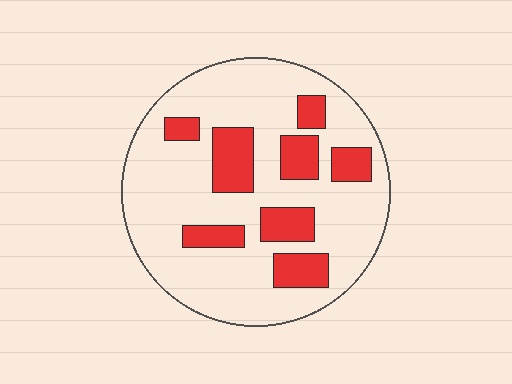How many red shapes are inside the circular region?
8.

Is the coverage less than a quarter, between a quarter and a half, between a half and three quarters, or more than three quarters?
Less than a quarter.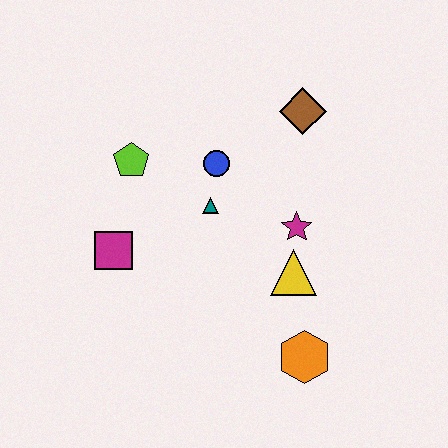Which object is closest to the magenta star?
The yellow triangle is closest to the magenta star.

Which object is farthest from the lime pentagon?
The orange hexagon is farthest from the lime pentagon.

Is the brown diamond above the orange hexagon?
Yes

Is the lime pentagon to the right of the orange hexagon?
No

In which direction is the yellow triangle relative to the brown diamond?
The yellow triangle is below the brown diamond.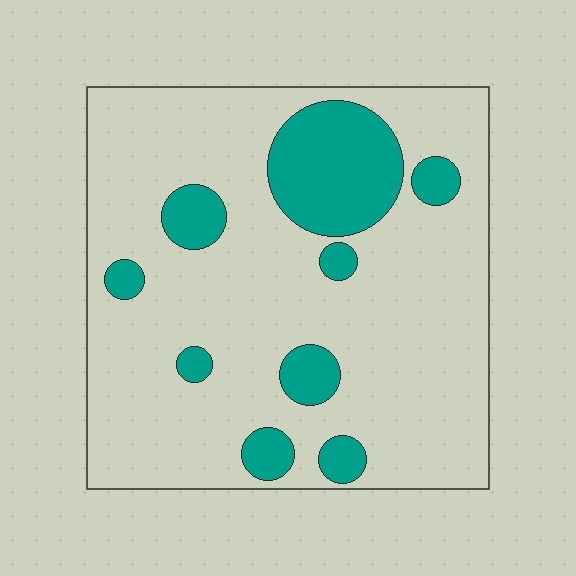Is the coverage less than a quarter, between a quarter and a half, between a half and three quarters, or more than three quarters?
Less than a quarter.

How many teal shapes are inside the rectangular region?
9.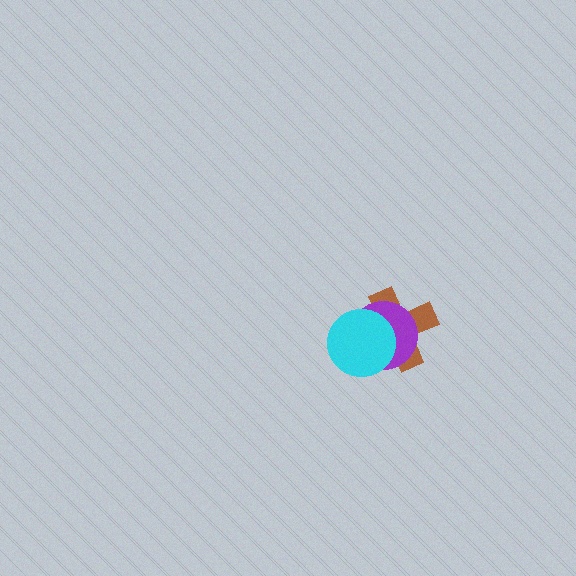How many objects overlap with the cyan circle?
2 objects overlap with the cyan circle.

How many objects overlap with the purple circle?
2 objects overlap with the purple circle.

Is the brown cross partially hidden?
Yes, it is partially covered by another shape.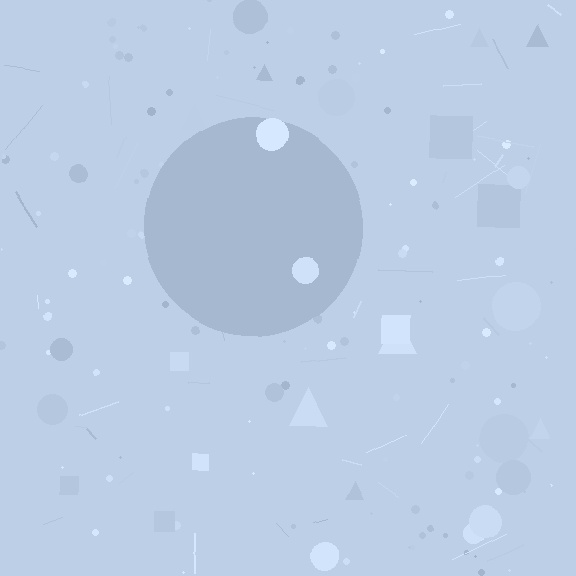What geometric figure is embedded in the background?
A circle is embedded in the background.